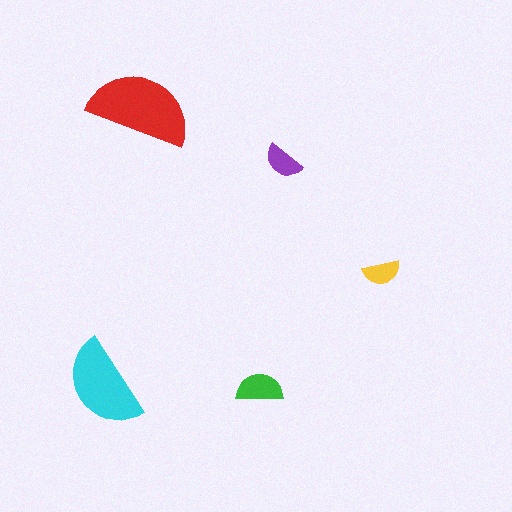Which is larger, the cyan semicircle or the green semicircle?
The cyan one.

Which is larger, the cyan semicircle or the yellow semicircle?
The cyan one.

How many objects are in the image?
There are 5 objects in the image.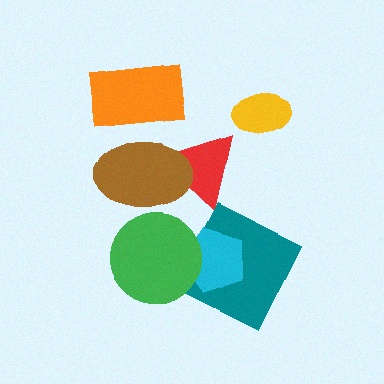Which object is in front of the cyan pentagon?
The green circle is in front of the cyan pentagon.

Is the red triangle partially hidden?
Yes, it is partially covered by another shape.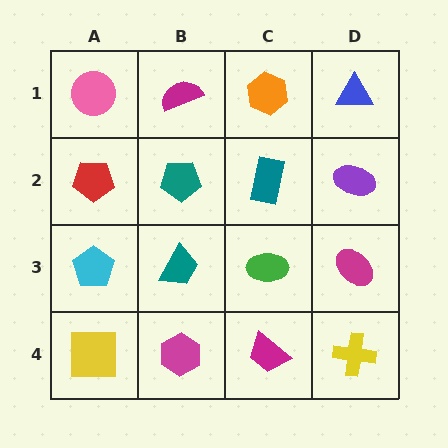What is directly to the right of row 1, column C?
A blue triangle.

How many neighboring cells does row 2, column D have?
3.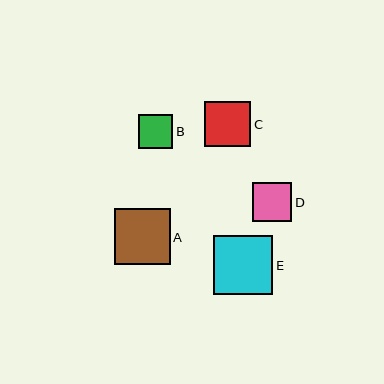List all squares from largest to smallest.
From largest to smallest: E, A, C, D, B.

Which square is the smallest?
Square B is the smallest with a size of approximately 34 pixels.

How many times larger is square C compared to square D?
Square C is approximately 1.2 times the size of square D.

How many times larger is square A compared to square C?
Square A is approximately 1.2 times the size of square C.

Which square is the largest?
Square E is the largest with a size of approximately 59 pixels.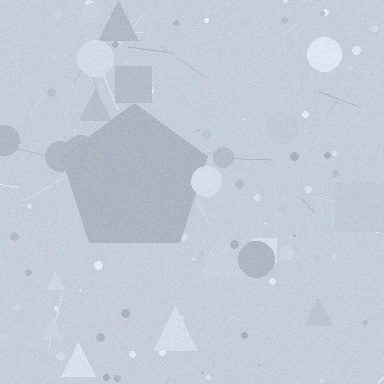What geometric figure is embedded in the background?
A pentagon is embedded in the background.